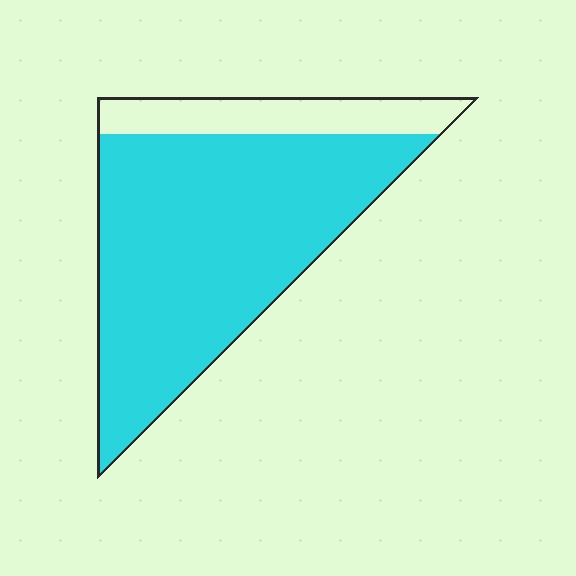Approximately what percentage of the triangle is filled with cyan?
Approximately 80%.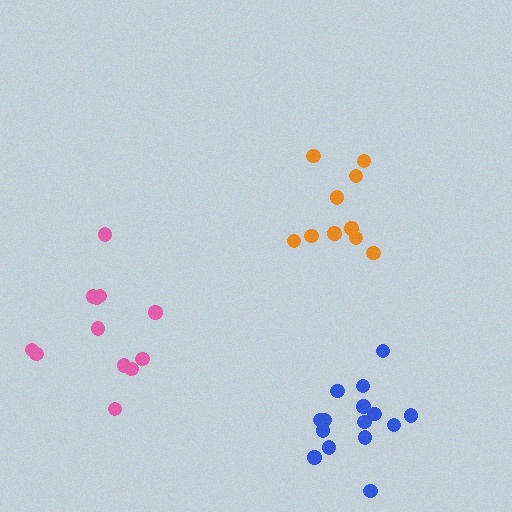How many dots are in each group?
Group 1: 15 dots, Group 2: 10 dots, Group 3: 12 dots (37 total).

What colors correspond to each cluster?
The clusters are colored: blue, orange, pink.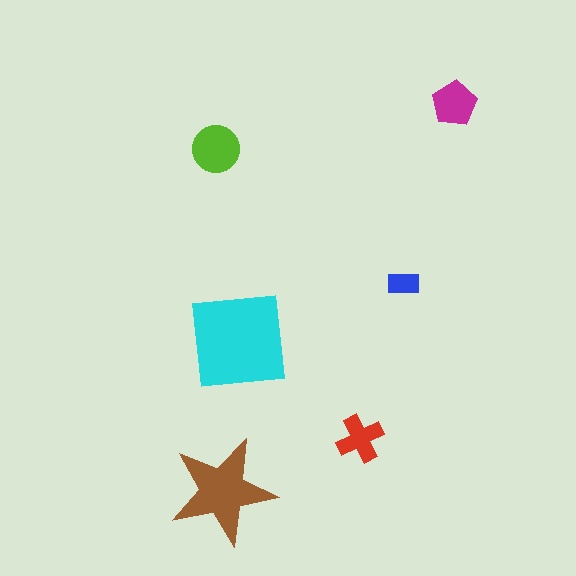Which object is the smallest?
The blue rectangle.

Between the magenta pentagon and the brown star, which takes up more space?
The brown star.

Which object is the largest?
The cyan square.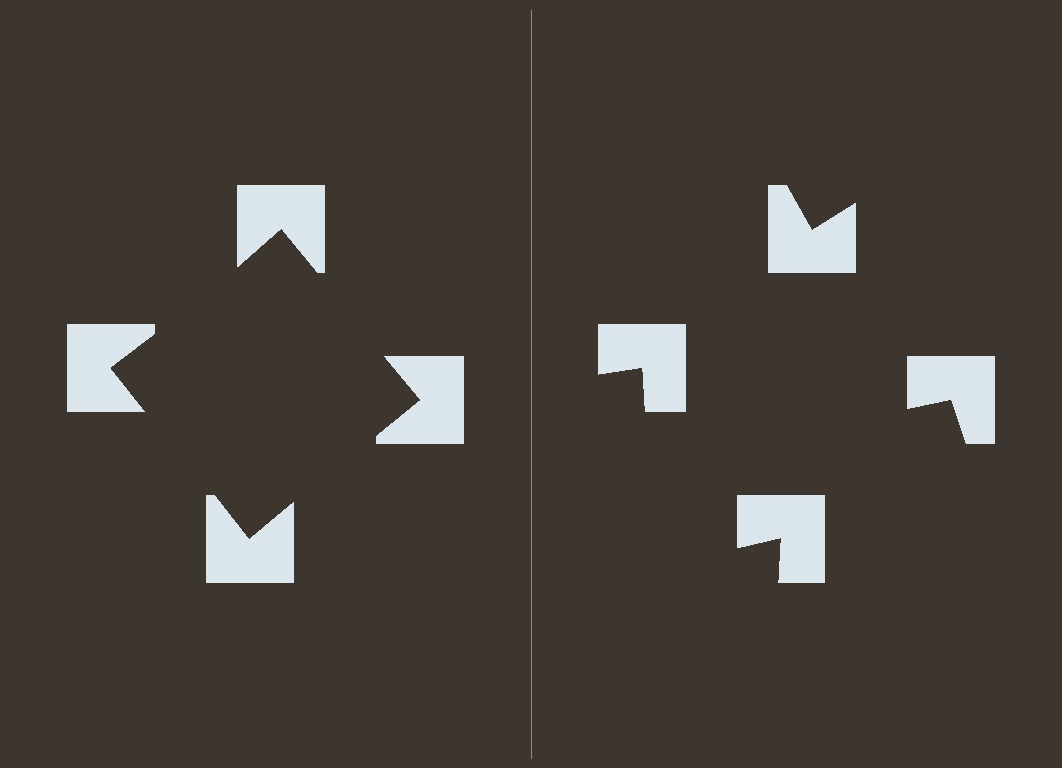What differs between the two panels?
The notched squares are positioned identically on both sides; only the wedge orientations differ. On the left they align to a square; on the right they are misaligned.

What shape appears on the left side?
An illusory square.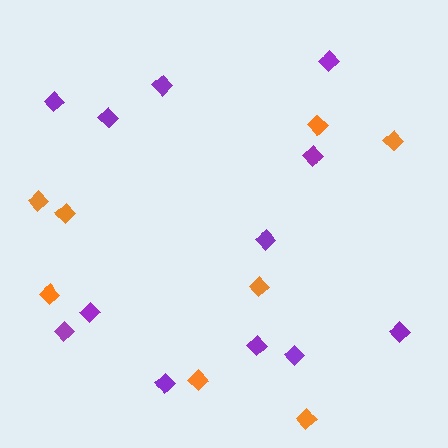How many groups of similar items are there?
There are 2 groups: one group of orange diamonds (8) and one group of purple diamonds (12).